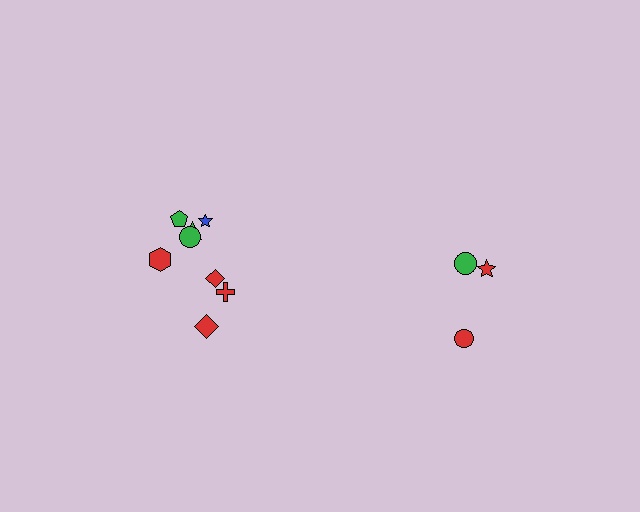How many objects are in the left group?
There are 8 objects.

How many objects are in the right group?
There are 3 objects.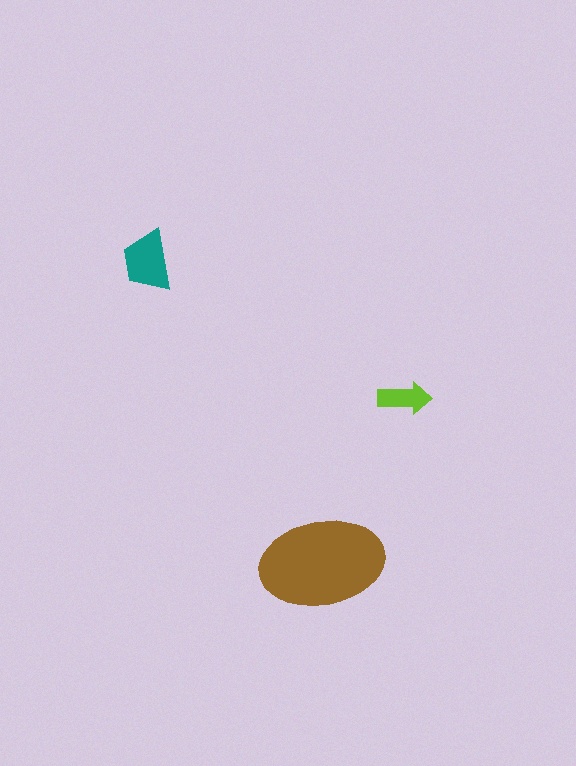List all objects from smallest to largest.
The lime arrow, the teal trapezoid, the brown ellipse.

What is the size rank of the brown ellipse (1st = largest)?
1st.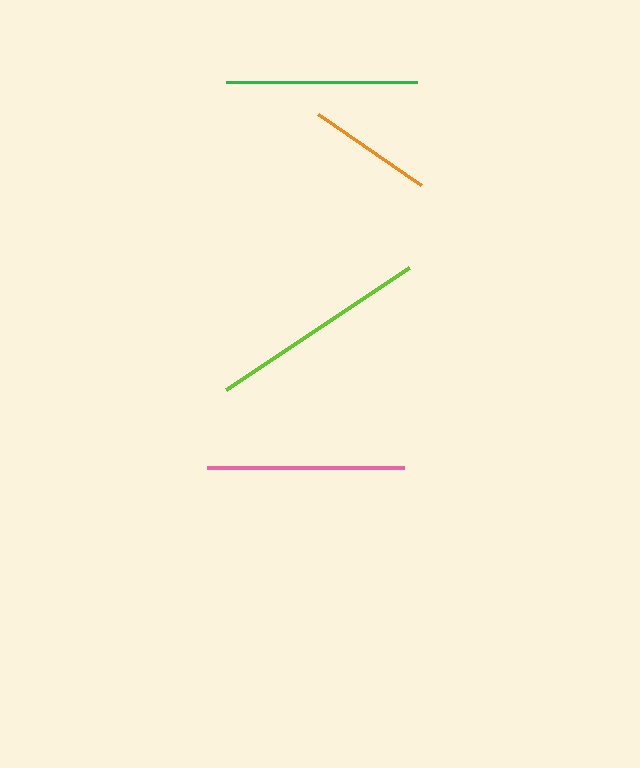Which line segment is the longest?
The lime line is the longest at approximately 220 pixels.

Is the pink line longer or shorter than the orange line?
The pink line is longer than the orange line.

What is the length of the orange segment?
The orange segment is approximately 125 pixels long.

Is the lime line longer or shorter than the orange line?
The lime line is longer than the orange line.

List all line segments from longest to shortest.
From longest to shortest: lime, pink, green, orange.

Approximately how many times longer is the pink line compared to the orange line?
The pink line is approximately 1.6 times the length of the orange line.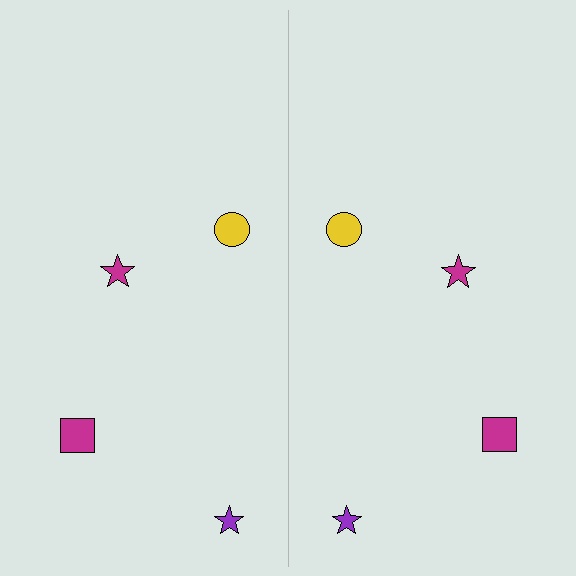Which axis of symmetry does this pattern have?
The pattern has a vertical axis of symmetry running through the center of the image.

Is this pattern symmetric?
Yes, this pattern has bilateral (reflection) symmetry.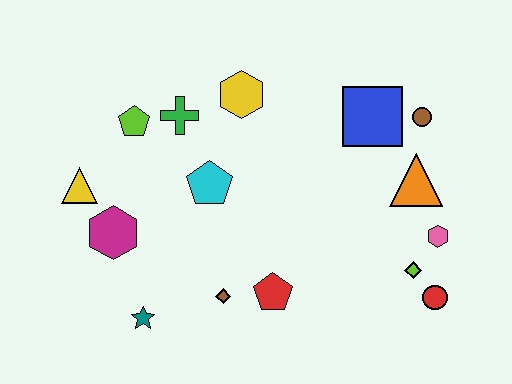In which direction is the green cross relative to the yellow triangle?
The green cross is to the right of the yellow triangle.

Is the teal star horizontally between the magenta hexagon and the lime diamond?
Yes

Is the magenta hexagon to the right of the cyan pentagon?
No